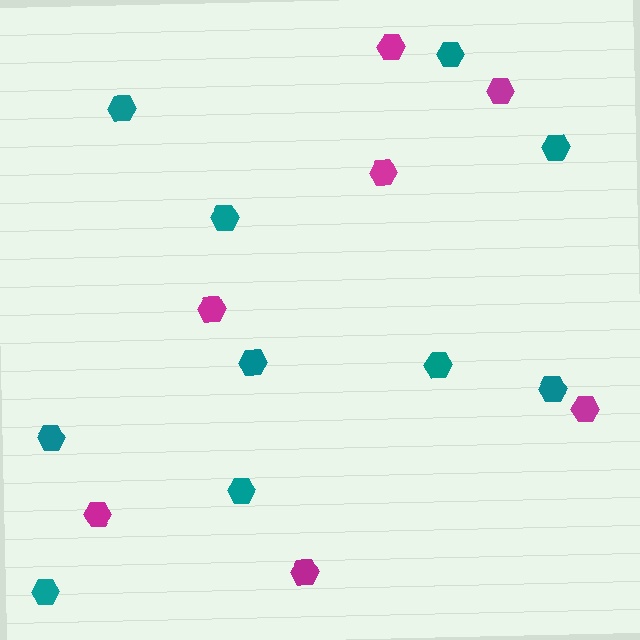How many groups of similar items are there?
There are 2 groups: one group of teal hexagons (10) and one group of magenta hexagons (7).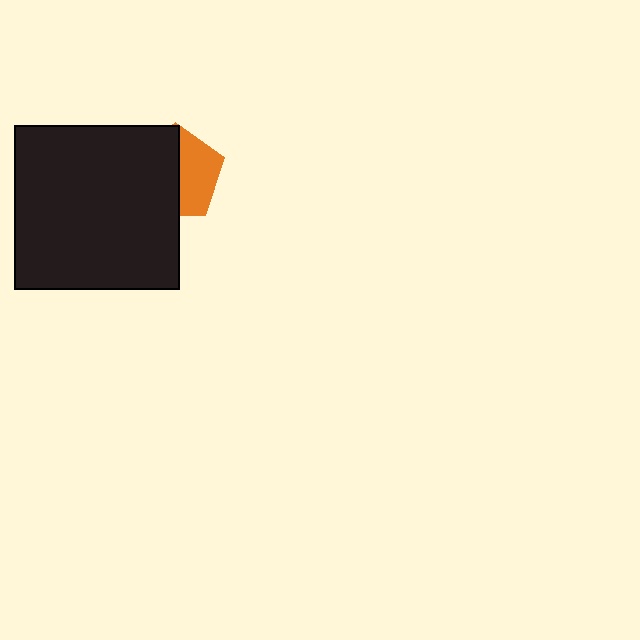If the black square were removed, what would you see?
You would see the complete orange pentagon.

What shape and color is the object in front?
The object in front is a black square.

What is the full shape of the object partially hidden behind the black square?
The partially hidden object is an orange pentagon.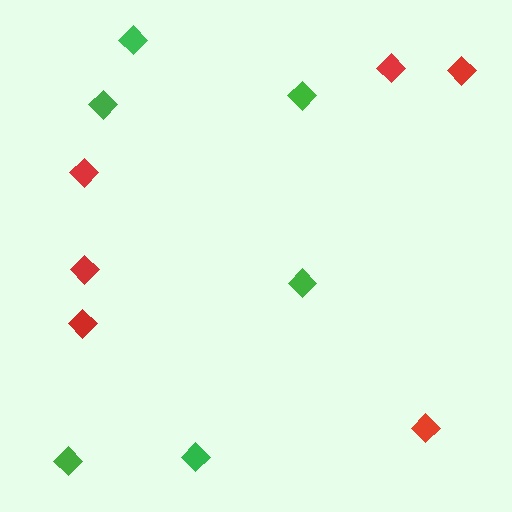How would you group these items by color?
There are 2 groups: one group of green diamonds (6) and one group of red diamonds (6).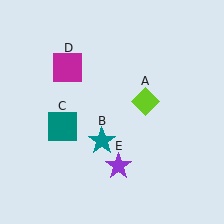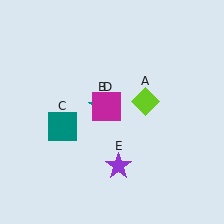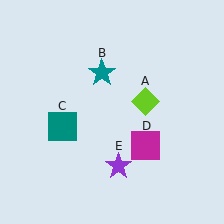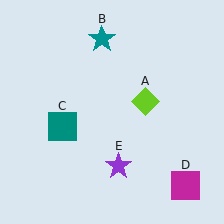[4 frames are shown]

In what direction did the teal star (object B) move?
The teal star (object B) moved up.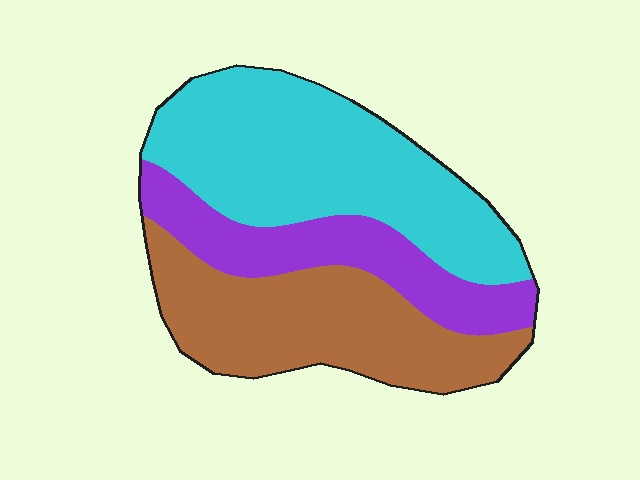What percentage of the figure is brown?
Brown covers about 35% of the figure.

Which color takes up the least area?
Purple, at roughly 20%.